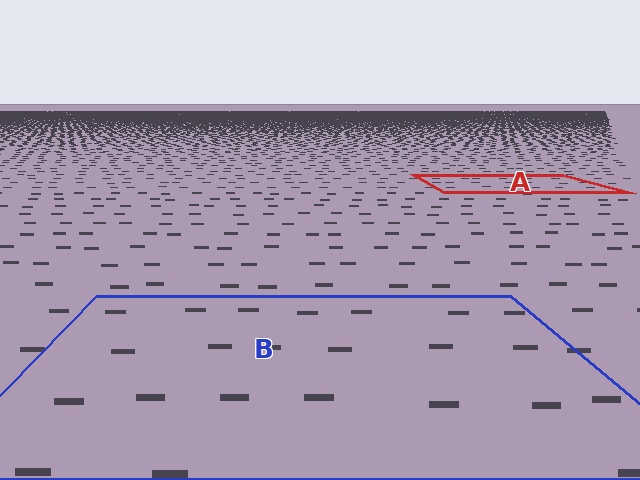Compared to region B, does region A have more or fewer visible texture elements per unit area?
Region A has more texture elements per unit area — they are packed more densely because it is farther away.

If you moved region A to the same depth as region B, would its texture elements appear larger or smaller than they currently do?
They would appear larger. At a closer depth, the same texture elements are projected at a bigger on-screen size.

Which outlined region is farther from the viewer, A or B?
Region A is farther from the viewer — the texture elements inside it appear smaller and more densely packed.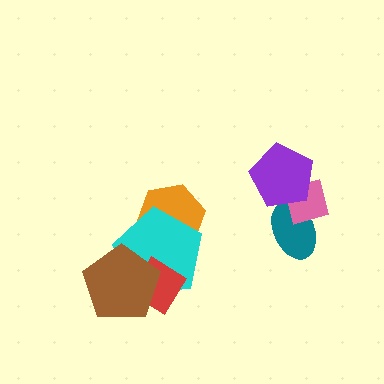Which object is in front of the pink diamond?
The purple pentagon is in front of the pink diamond.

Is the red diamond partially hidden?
Yes, it is partially covered by another shape.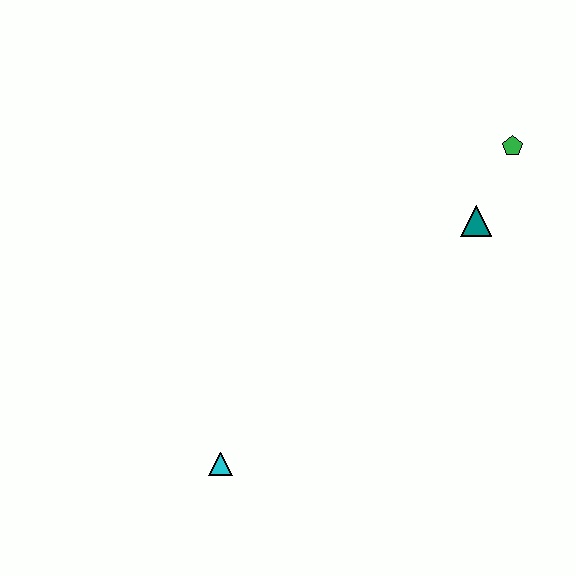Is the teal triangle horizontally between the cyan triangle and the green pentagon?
Yes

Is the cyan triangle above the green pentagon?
No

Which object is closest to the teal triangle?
The green pentagon is closest to the teal triangle.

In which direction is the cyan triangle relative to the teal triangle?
The cyan triangle is to the left of the teal triangle.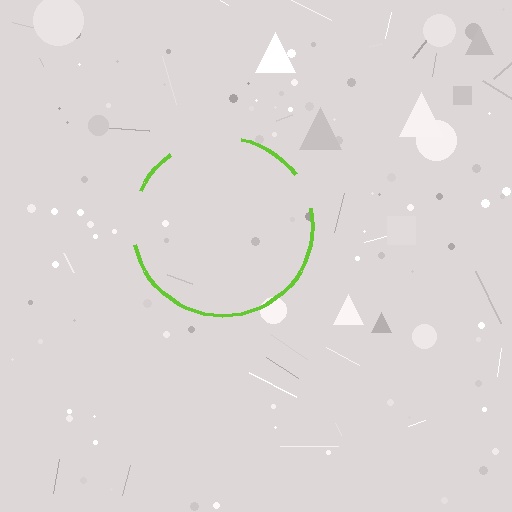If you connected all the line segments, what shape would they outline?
They would outline a circle.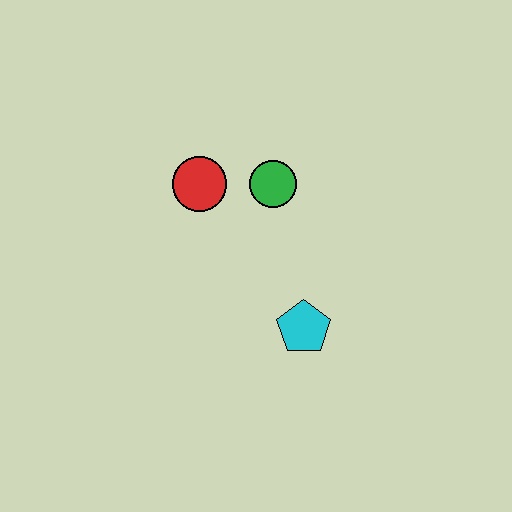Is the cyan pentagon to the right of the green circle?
Yes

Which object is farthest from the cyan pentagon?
The red circle is farthest from the cyan pentagon.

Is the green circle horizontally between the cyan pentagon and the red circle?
Yes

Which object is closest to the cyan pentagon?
The green circle is closest to the cyan pentagon.